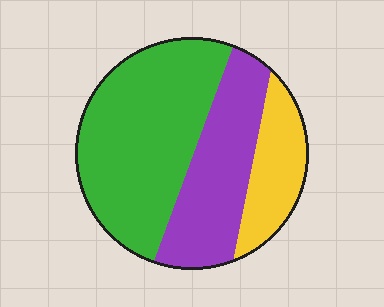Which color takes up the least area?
Yellow, at roughly 20%.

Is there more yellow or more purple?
Purple.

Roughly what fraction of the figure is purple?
Purple covers 31% of the figure.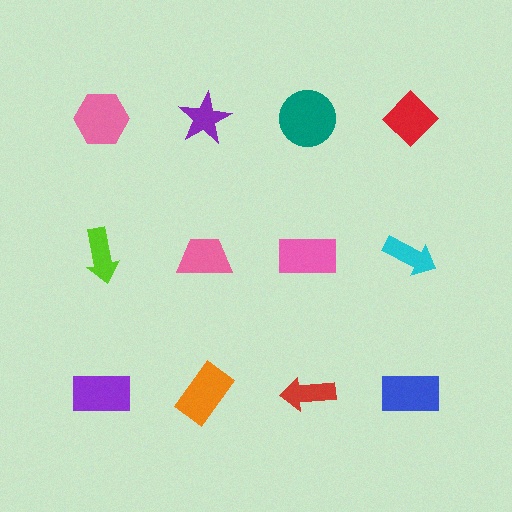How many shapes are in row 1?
4 shapes.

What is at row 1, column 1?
A pink hexagon.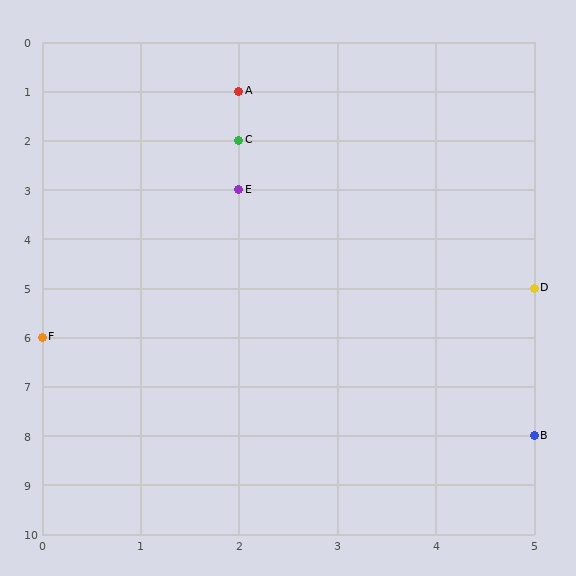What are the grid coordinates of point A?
Point A is at grid coordinates (2, 1).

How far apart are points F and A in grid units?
Points F and A are 2 columns and 5 rows apart (about 5.4 grid units diagonally).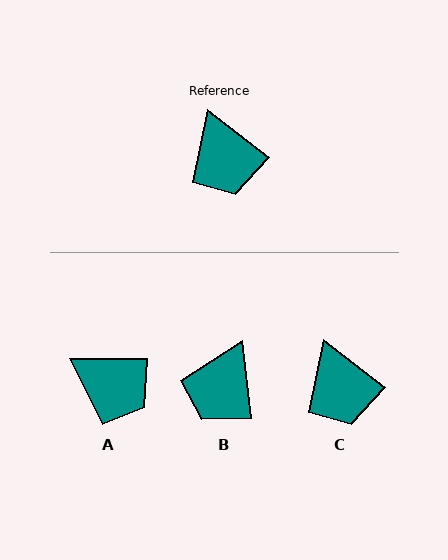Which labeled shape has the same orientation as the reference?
C.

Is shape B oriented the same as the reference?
No, it is off by about 46 degrees.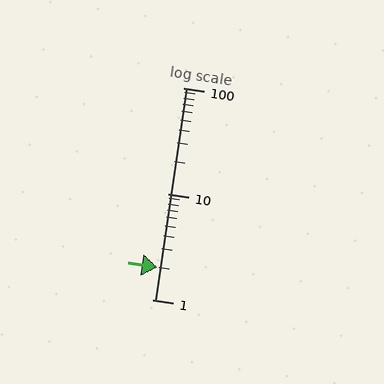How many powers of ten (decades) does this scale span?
The scale spans 2 decades, from 1 to 100.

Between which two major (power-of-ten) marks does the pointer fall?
The pointer is between 1 and 10.